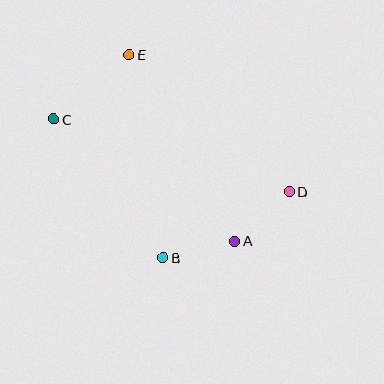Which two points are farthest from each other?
Points C and D are farthest from each other.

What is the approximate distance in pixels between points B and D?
The distance between B and D is approximately 143 pixels.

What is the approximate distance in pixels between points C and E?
The distance between C and E is approximately 99 pixels.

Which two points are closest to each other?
Points A and D are closest to each other.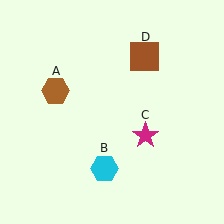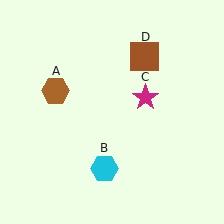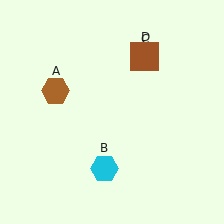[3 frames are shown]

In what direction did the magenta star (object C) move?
The magenta star (object C) moved up.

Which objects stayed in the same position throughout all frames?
Brown hexagon (object A) and cyan hexagon (object B) and brown square (object D) remained stationary.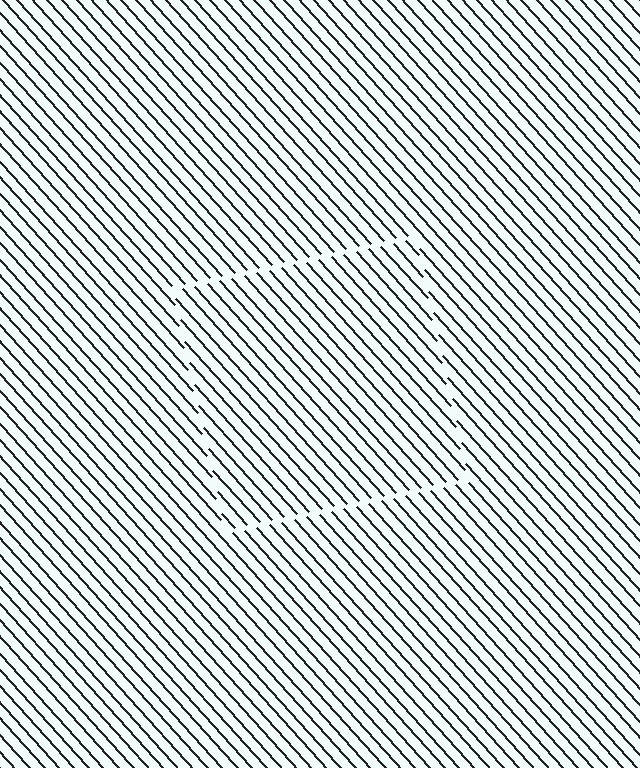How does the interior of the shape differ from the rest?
The interior of the shape contains the same grating, shifted by half a period — the contour is defined by the phase discontinuity where line-ends from the inner and outer gratings abut.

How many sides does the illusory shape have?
4 sides — the line-ends trace a square.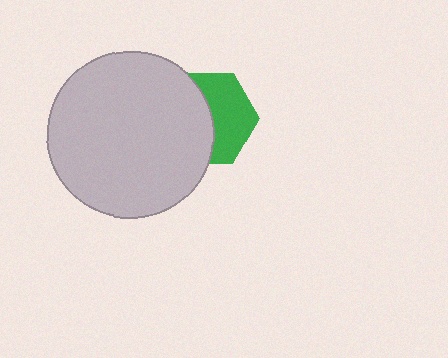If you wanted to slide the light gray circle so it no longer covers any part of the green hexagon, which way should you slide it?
Slide it left — that is the most direct way to separate the two shapes.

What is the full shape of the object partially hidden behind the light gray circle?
The partially hidden object is a green hexagon.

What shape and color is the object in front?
The object in front is a light gray circle.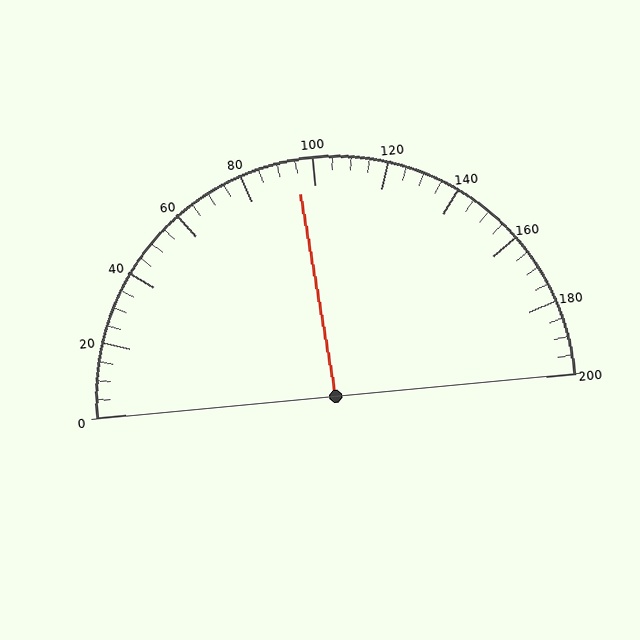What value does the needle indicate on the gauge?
The needle indicates approximately 95.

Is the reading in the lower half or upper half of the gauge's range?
The reading is in the lower half of the range (0 to 200).